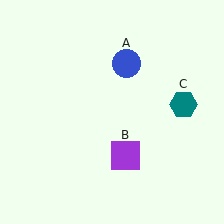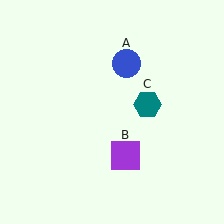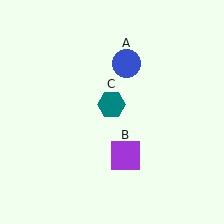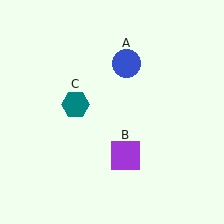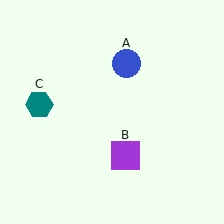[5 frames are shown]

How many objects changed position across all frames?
1 object changed position: teal hexagon (object C).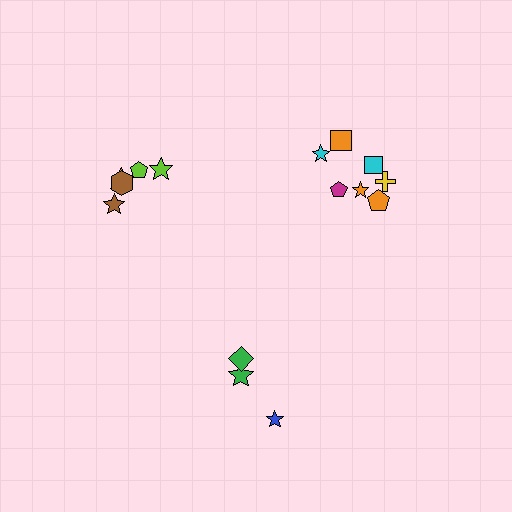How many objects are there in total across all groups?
There are 15 objects.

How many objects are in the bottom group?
There are 3 objects.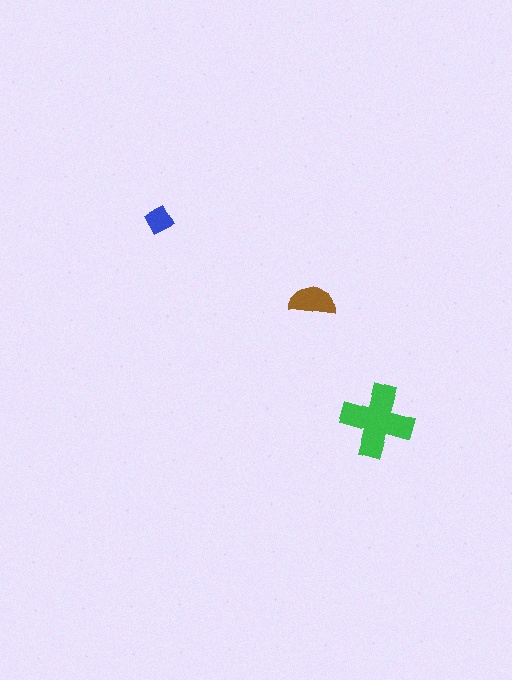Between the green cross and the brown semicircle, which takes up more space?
The green cross.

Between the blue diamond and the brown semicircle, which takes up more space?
The brown semicircle.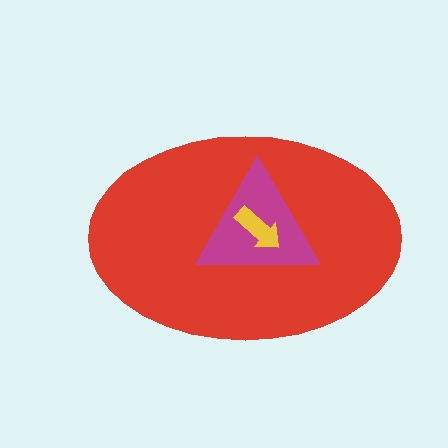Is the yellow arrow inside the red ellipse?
Yes.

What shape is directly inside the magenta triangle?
The yellow arrow.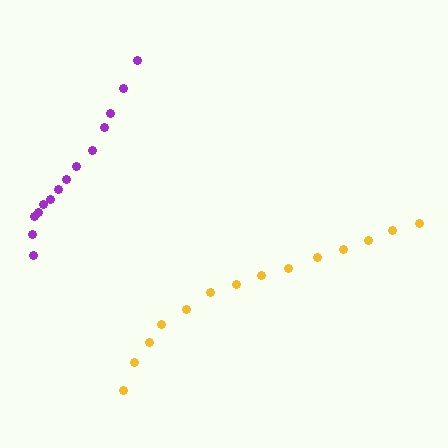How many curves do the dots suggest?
There are 2 distinct paths.